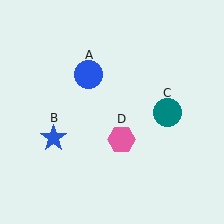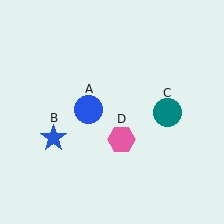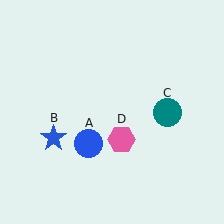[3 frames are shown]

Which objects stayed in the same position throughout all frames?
Blue star (object B) and teal circle (object C) and pink hexagon (object D) remained stationary.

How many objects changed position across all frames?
1 object changed position: blue circle (object A).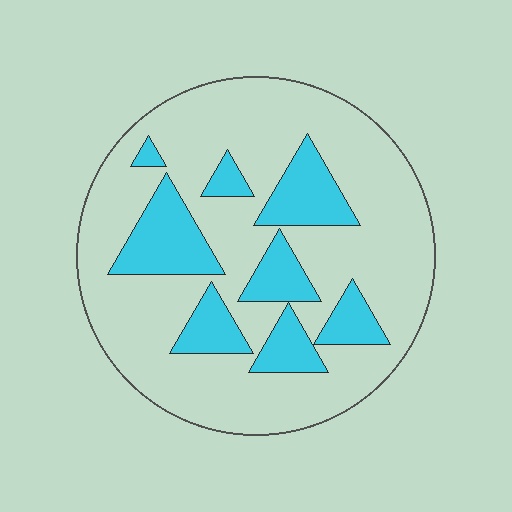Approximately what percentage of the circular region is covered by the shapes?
Approximately 25%.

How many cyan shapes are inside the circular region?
8.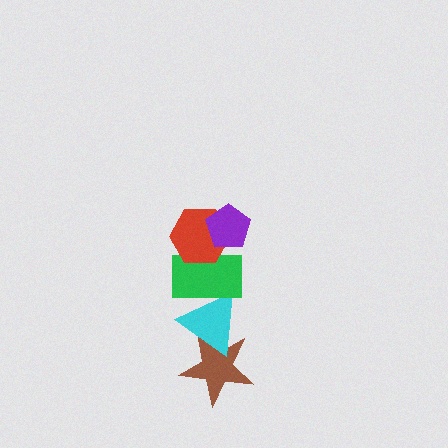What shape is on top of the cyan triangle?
The green rectangle is on top of the cyan triangle.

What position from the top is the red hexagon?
The red hexagon is 2nd from the top.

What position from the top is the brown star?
The brown star is 5th from the top.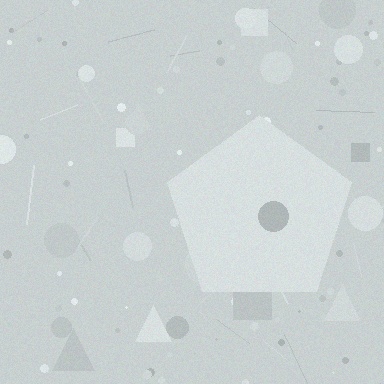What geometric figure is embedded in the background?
A pentagon is embedded in the background.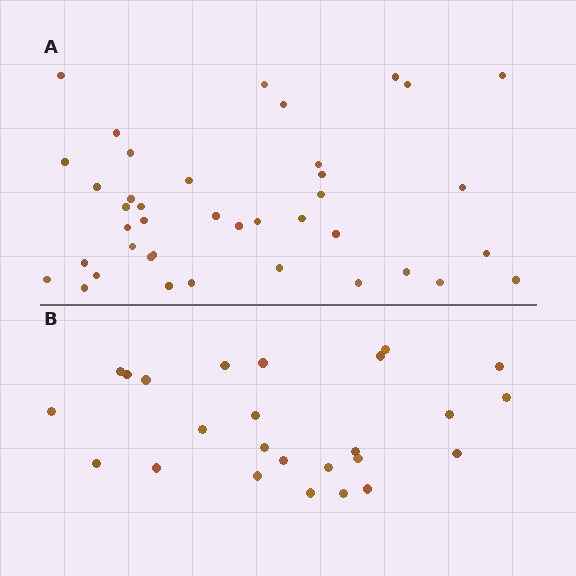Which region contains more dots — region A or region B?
Region A (the top region) has more dots.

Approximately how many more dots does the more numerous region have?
Region A has approximately 15 more dots than region B.